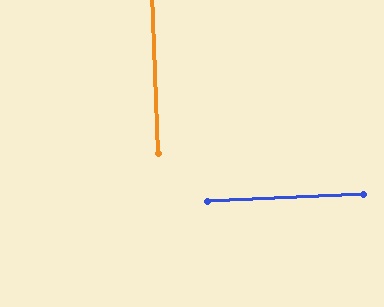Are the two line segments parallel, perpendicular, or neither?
Perpendicular — they meet at approximately 90°.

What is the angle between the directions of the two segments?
Approximately 90 degrees.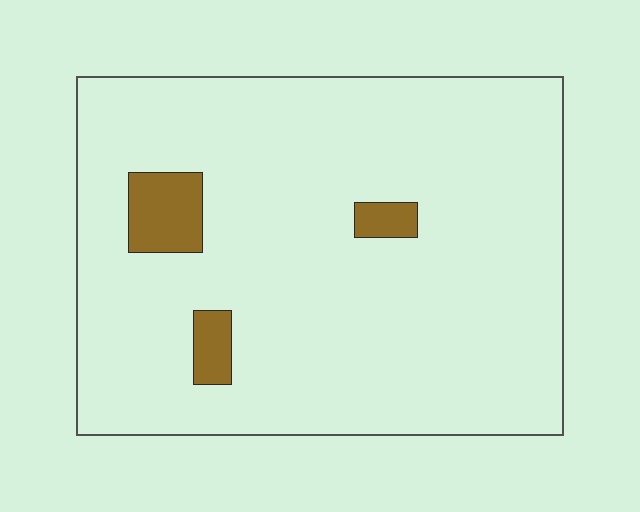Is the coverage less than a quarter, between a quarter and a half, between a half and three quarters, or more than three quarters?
Less than a quarter.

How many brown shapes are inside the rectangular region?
3.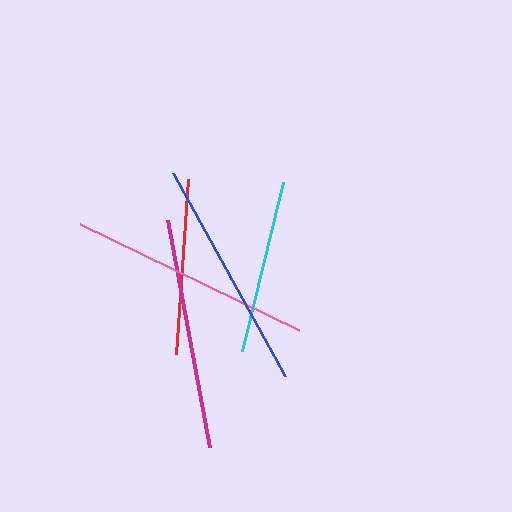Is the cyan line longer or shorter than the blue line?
The blue line is longer than the cyan line.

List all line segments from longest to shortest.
From longest to shortest: pink, blue, magenta, red, cyan.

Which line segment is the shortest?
The cyan line is the shortest at approximately 174 pixels.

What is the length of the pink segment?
The pink segment is approximately 243 pixels long.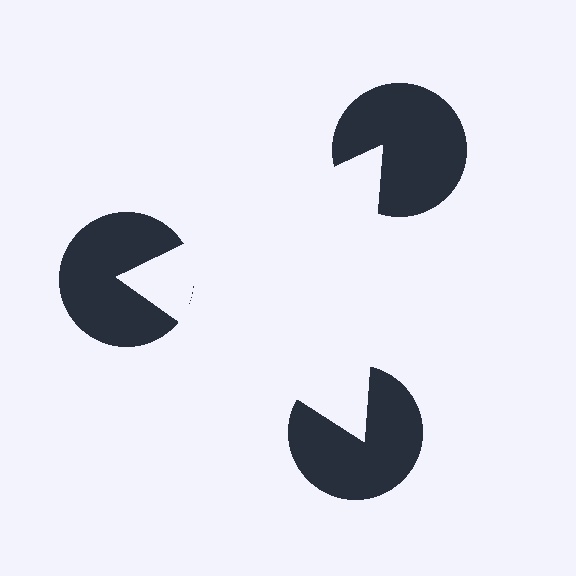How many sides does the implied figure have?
3 sides.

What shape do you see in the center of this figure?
An illusory triangle — its edges are inferred from the aligned wedge cuts in the pac-man discs, not physically drawn.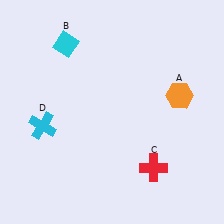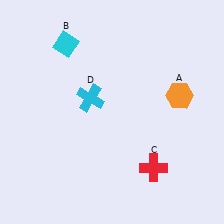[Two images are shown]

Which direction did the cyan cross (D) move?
The cyan cross (D) moved right.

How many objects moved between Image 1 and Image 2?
1 object moved between the two images.